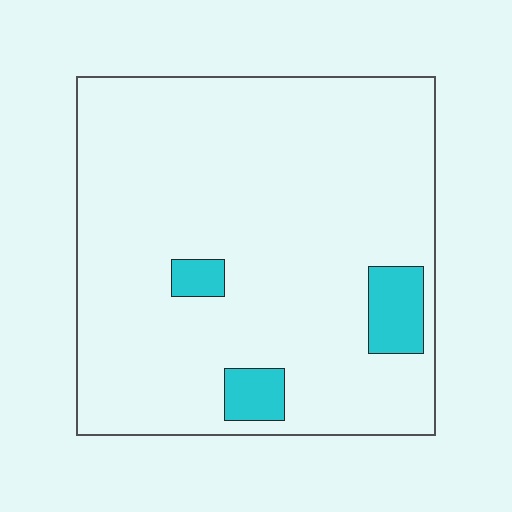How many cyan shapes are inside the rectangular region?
3.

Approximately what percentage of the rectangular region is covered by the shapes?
Approximately 10%.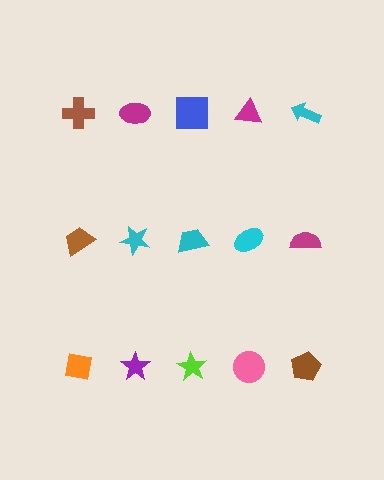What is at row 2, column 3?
A cyan trapezoid.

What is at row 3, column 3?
A lime star.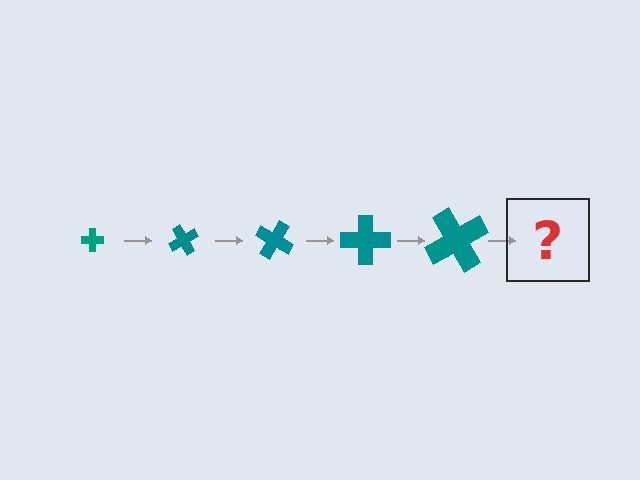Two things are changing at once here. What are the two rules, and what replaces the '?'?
The two rules are that the cross grows larger each step and it rotates 60 degrees each step. The '?' should be a cross, larger than the previous one and rotated 300 degrees from the start.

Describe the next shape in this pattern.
It should be a cross, larger than the previous one and rotated 300 degrees from the start.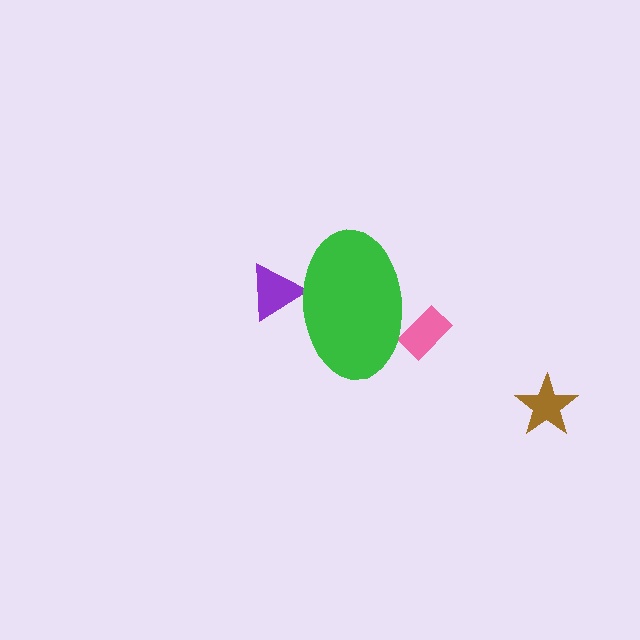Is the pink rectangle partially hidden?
Yes, the pink rectangle is partially hidden behind the green ellipse.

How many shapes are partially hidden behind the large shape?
2 shapes are partially hidden.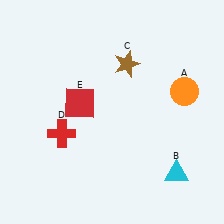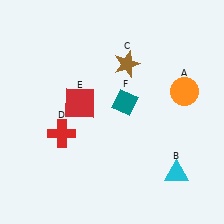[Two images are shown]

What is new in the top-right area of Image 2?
A teal diamond (F) was added in the top-right area of Image 2.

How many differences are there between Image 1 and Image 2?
There is 1 difference between the two images.